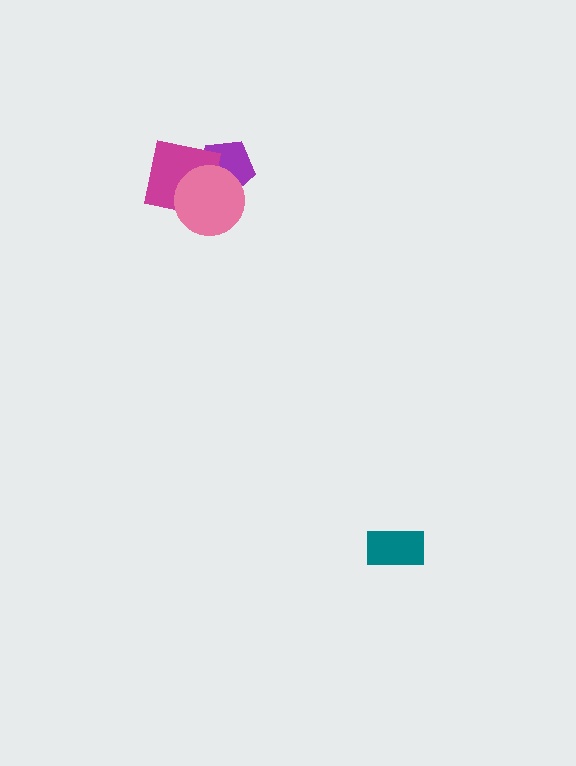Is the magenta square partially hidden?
Yes, it is partially covered by another shape.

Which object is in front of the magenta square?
The pink circle is in front of the magenta square.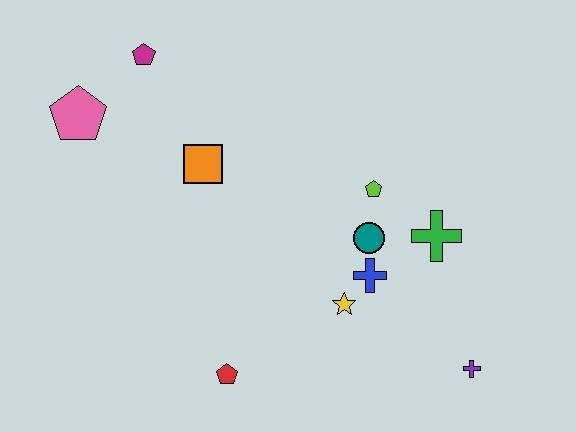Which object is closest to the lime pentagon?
The teal circle is closest to the lime pentagon.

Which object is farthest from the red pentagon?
The magenta pentagon is farthest from the red pentagon.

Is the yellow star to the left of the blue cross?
Yes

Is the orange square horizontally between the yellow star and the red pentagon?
No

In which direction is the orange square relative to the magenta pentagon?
The orange square is below the magenta pentagon.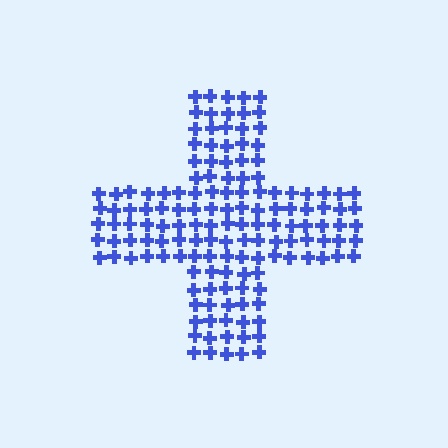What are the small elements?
The small elements are crosses.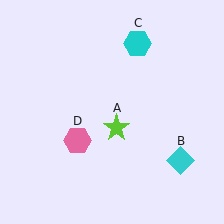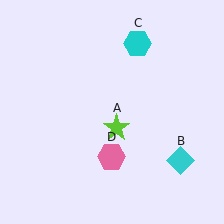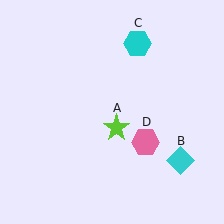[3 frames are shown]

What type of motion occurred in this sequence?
The pink hexagon (object D) rotated counterclockwise around the center of the scene.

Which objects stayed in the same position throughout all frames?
Lime star (object A) and cyan diamond (object B) and cyan hexagon (object C) remained stationary.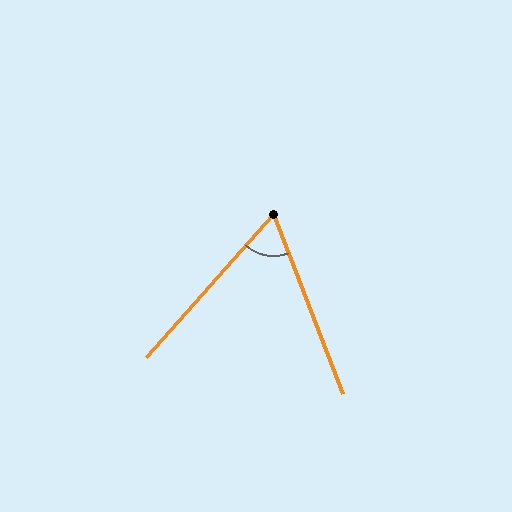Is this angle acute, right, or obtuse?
It is acute.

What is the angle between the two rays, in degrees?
Approximately 63 degrees.